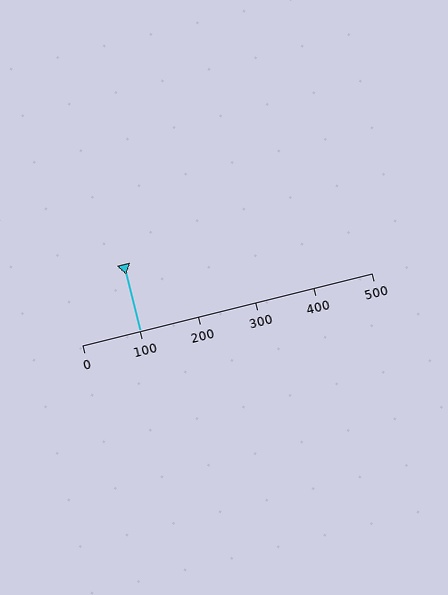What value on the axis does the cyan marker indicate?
The marker indicates approximately 100.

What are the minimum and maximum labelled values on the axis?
The axis runs from 0 to 500.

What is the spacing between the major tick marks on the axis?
The major ticks are spaced 100 apart.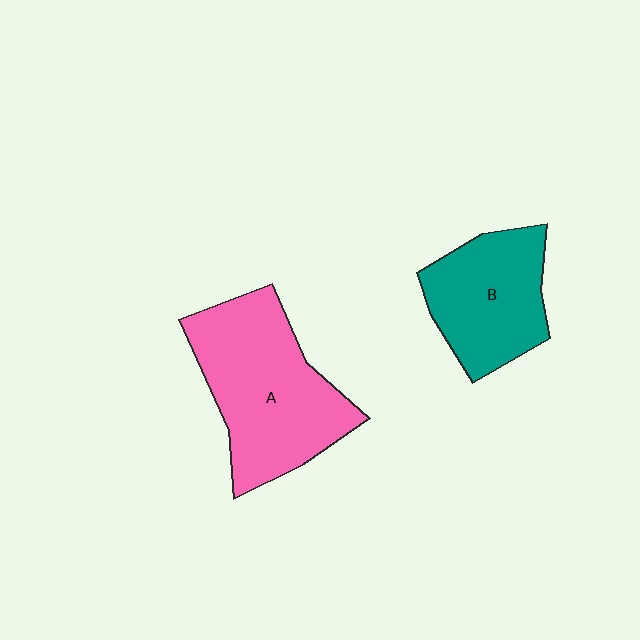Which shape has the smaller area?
Shape B (teal).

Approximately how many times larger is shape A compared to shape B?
Approximately 1.4 times.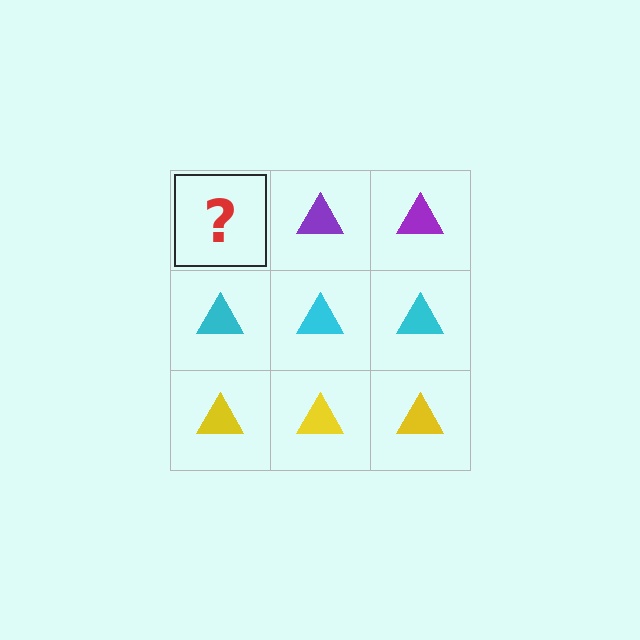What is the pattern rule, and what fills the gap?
The rule is that each row has a consistent color. The gap should be filled with a purple triangle.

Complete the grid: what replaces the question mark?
The question mark should be replaced with a purple triangle.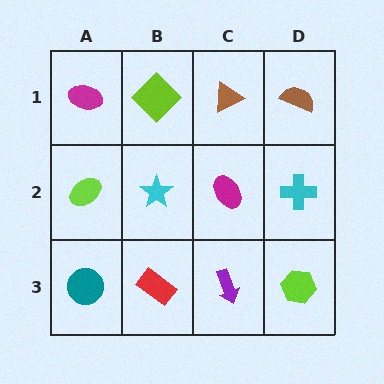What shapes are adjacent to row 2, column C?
A brown triangle (row 1, column C), a purple arrow (row 3, column C), a cyan star (row 2, column B), a cyan cross (row 2, column D).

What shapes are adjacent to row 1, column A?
A lime ellipse (row 2, column A), a lime diamond (row 1, column B).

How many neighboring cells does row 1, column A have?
2.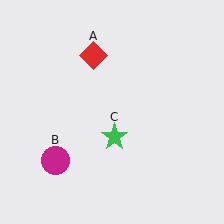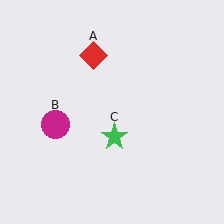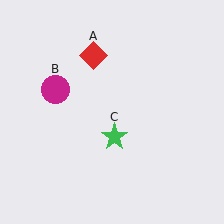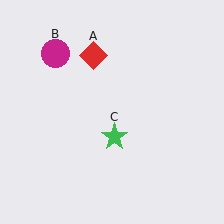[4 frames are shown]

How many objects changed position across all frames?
1 object changed position: magenta circle (object B).